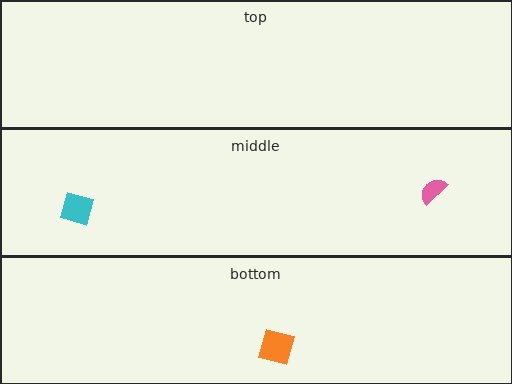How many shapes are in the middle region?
2.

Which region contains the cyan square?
The middle region.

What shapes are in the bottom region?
The orange diamond.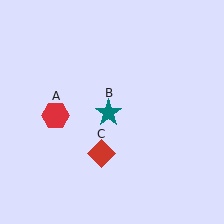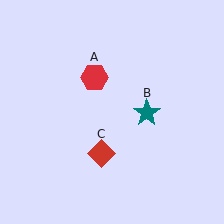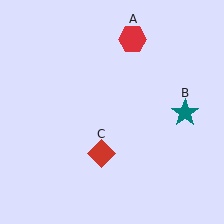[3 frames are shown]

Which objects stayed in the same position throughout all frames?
Red diamond (object C) remained stationary.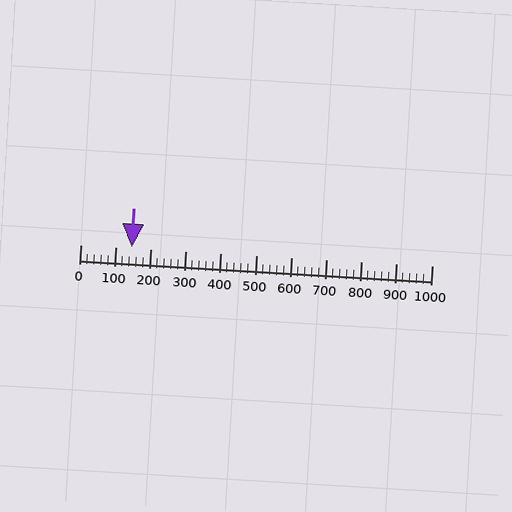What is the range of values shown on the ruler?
The ruler shows values from 0 to 1000.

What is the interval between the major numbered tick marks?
The major tick marks are spaced 100 units apart.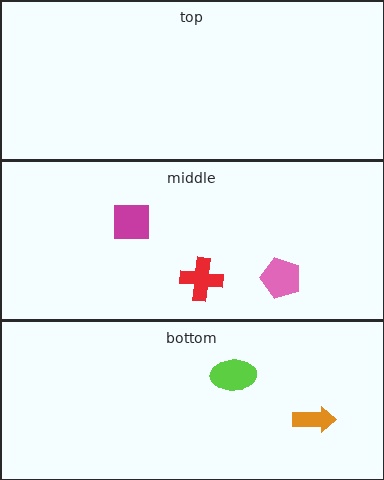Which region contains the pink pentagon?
The middle region.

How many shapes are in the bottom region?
2.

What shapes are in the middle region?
The pink pentagon, the magenta square, the red cross.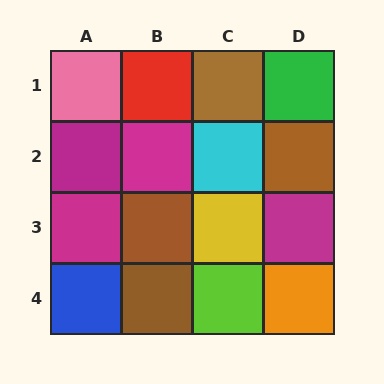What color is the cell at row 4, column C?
Lime.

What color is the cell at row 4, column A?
Blue.